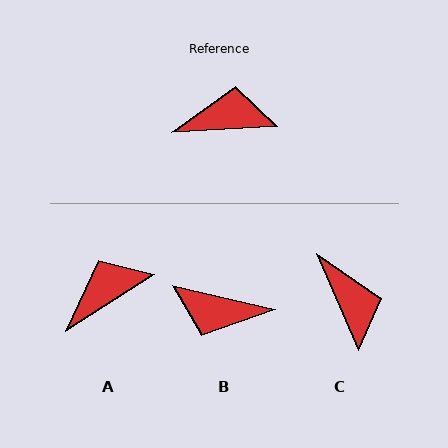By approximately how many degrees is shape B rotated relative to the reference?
Approximately 164 degrees counter-clockwise.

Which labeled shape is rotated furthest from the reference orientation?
B, about 164 degrees away.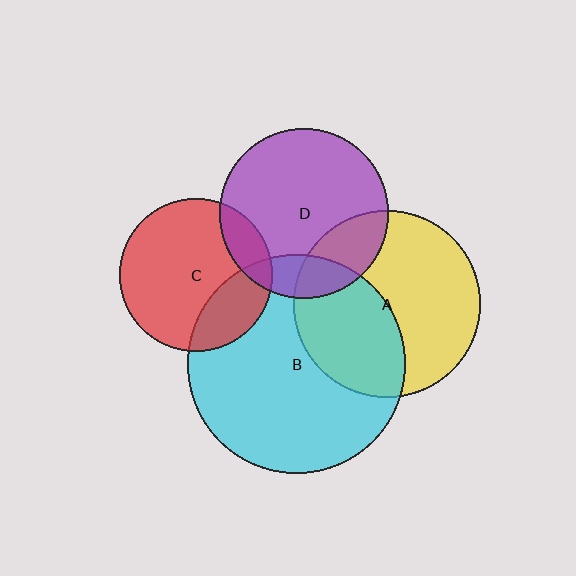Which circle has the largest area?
Circle B (cyan).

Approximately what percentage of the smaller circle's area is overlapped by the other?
Approximately 40%.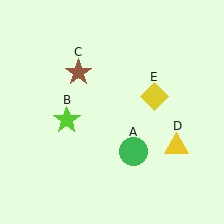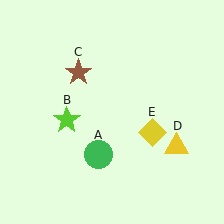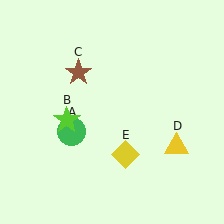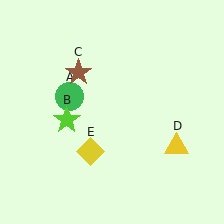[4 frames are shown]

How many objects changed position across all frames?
2 objects changed position: green circle (object A), yellow diamond (object E).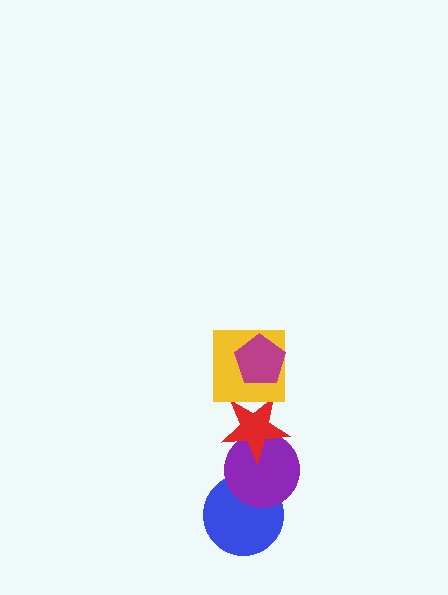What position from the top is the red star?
The red star is 3rd from the top.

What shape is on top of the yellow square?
The magenta pentagon is on top of the yellow square.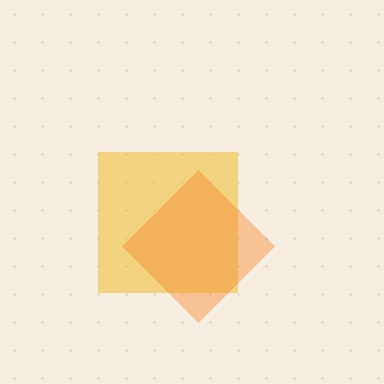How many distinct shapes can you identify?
There are 2 distinct shapes: a yellow square, an orange diamond.